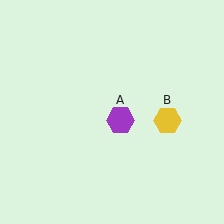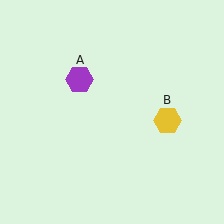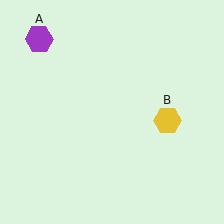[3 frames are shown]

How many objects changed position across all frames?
1 object changed position: purple hexagon (object A).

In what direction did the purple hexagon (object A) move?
The purple hexagon (object A) moved up and to the left.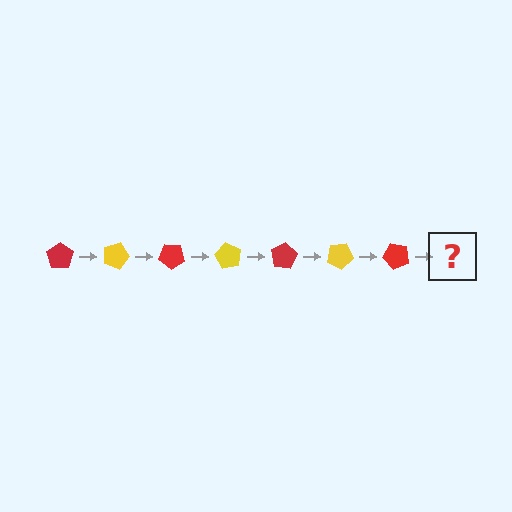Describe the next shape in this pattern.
It should be a yellow pentagon, rotated 140 degrees from the start.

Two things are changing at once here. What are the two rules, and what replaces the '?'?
The two rules are that it rotates 20 degrees each step and the color cycles through red and yellow. The '?' should be a yellow pentagon, rotated 140 degrees from the start.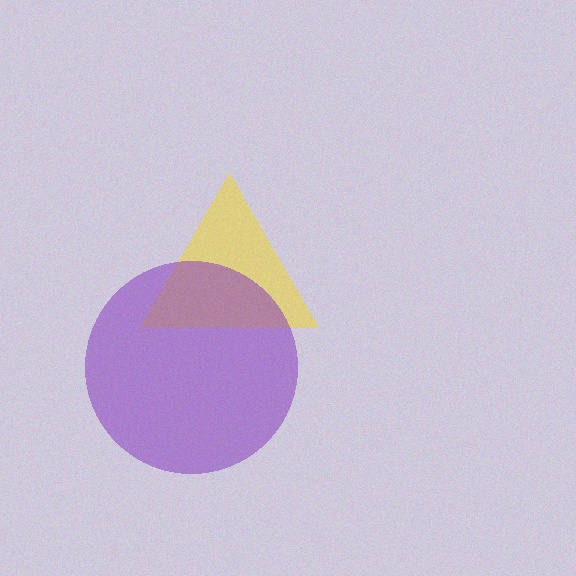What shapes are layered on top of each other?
The layered shapes are: a yellow triangle, a purple circle.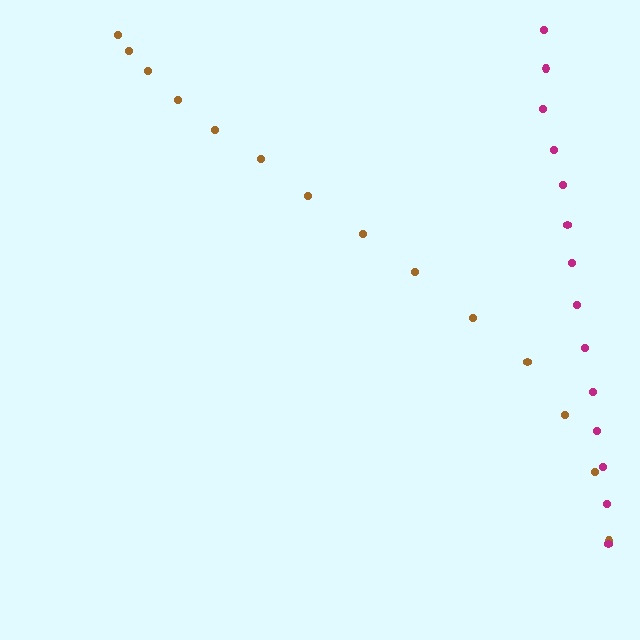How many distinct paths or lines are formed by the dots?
There are 2 distinct paths.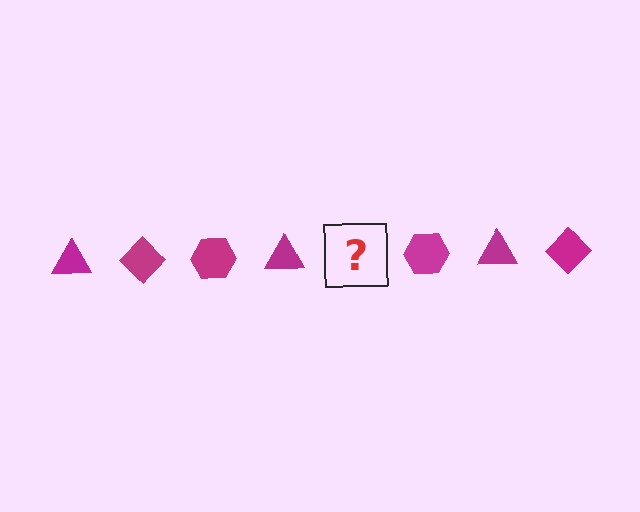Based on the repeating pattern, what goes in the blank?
The blank should be a magenta diamond.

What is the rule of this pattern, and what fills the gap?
The rule is that the pattern cycles through triangle, diamond, hexagon shapes in magenta. The gap should be filled with a magenta diamond.